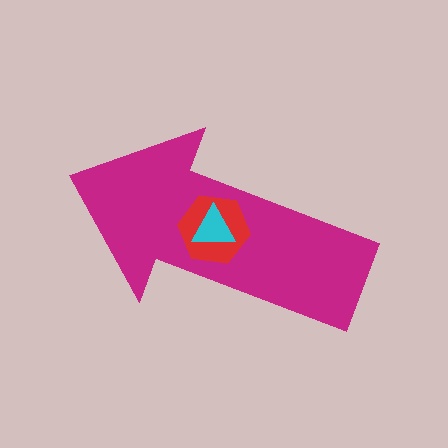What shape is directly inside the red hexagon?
The cyan triangle.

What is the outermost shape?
The magenta arrow.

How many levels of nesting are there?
3.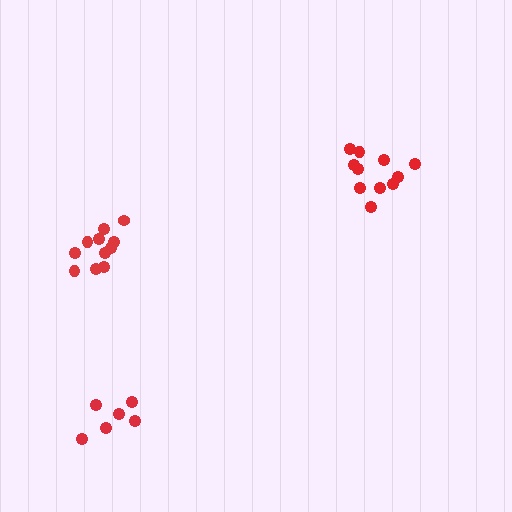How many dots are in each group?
Group 1: 11 dots, Group 2: 11 dots, Group 3: 6 dots (28 total).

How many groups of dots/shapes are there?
There are 3 groups.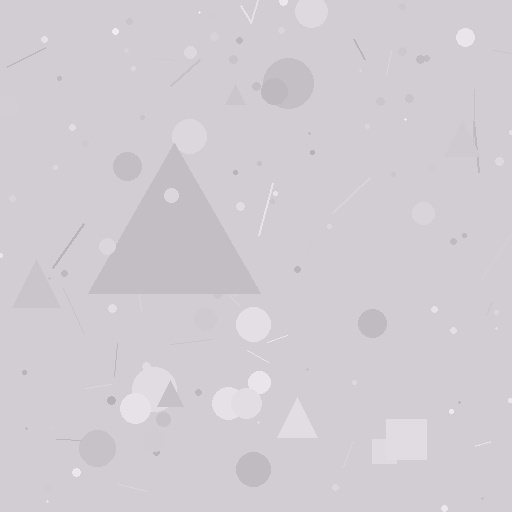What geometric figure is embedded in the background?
A triangle is embedded in the background.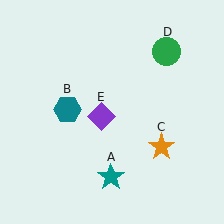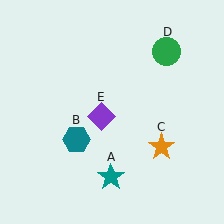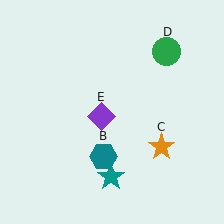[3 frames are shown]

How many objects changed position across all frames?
1 object changed position: teal hexagon (object B).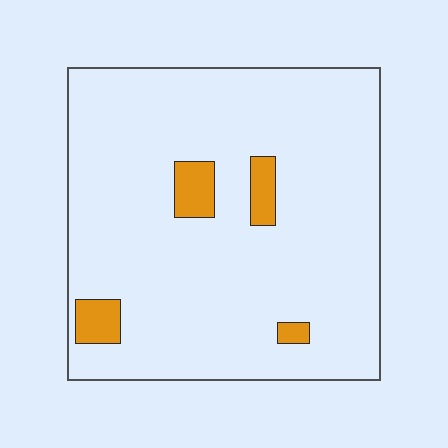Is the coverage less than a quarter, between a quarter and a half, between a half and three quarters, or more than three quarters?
Less than a quarter.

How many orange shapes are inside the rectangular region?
4.